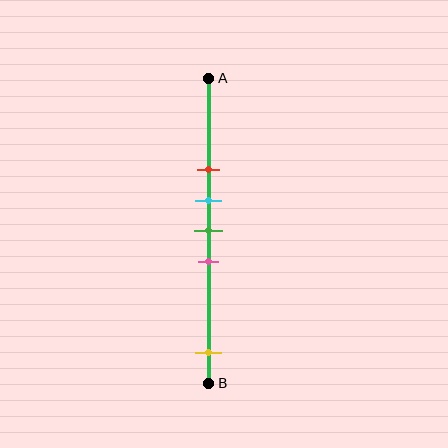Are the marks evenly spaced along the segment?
No, the marks are not evenly spaced.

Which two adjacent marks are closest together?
The cyan and green marks are the closest adjacent pair.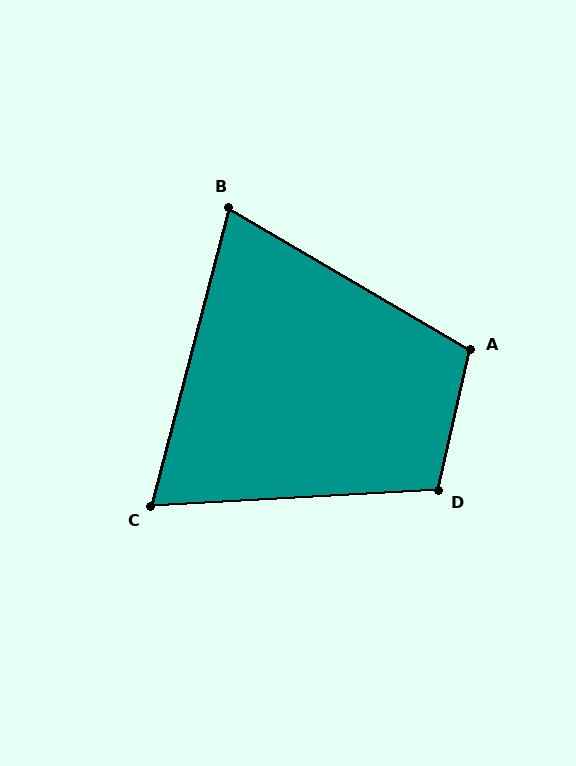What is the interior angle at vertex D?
Approximately 106 degrees (obtuse).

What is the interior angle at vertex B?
Approximately 74 degrees (acute).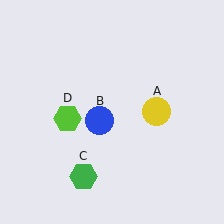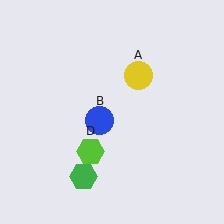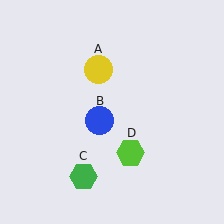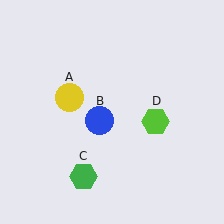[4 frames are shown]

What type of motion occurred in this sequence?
The yellow circle (object A), lime hexagon (object D) rotated counterclockwise around the center of the scene.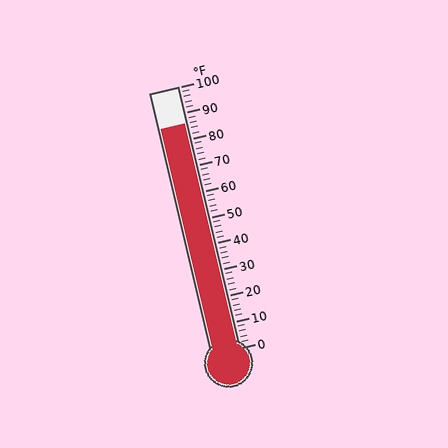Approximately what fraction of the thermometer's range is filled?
The thermometer is filled to approximately 85% of its range.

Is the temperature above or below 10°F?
The temperature is above 10°F.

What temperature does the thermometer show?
The thermometer shows approximately 86°F.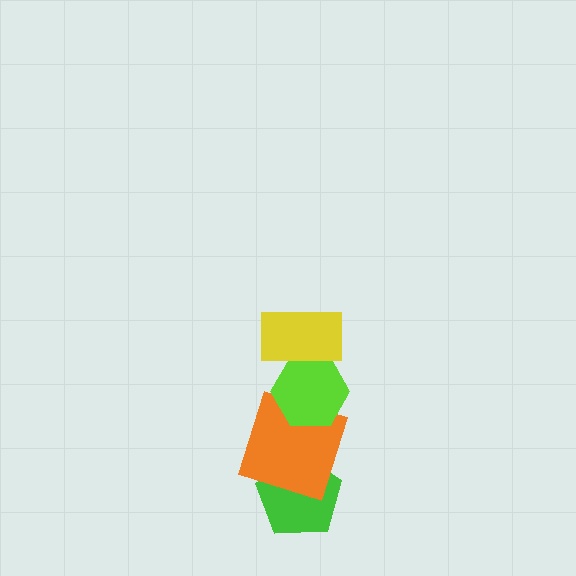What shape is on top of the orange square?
The lime hexagon is on top of the orange square.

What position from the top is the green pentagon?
The green pentagon is 4th from the top.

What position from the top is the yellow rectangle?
The yellow rectangle is 1st from the top.